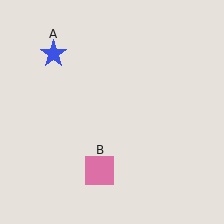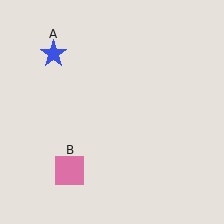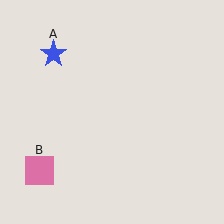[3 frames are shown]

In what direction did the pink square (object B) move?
The pink square (object B) moved left.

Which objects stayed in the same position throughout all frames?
Blue star (object A) remained stationary.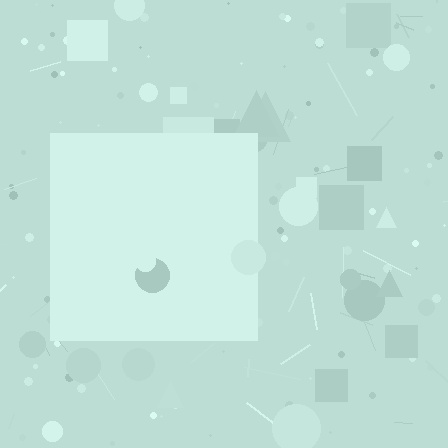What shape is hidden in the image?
A square is hidden in the image.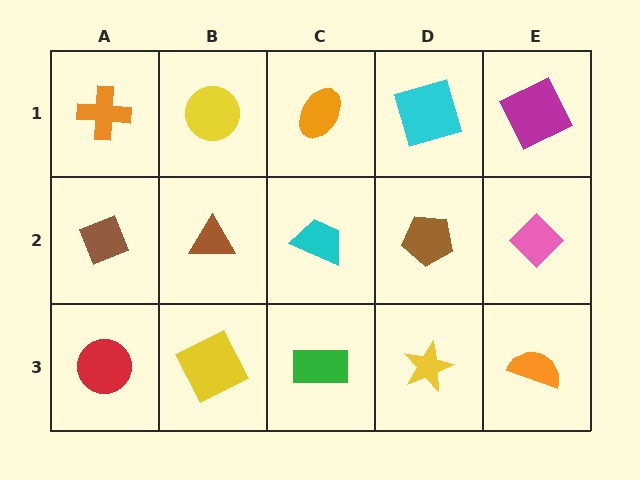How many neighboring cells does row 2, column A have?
3.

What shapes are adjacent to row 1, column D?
A brown pentagon (row 2, column D), an orange ellipse (row 1, column C), a magenta square (row 1, column E).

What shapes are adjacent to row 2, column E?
A magenta square (row 1, column E), an orange semicircle (row 3, column E), a brown pentagon (row 2, column D).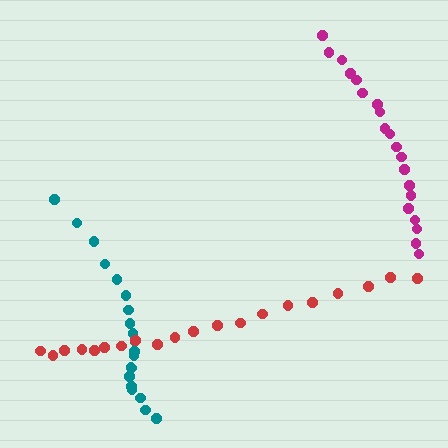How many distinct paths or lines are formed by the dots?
There are 3 distinct paths.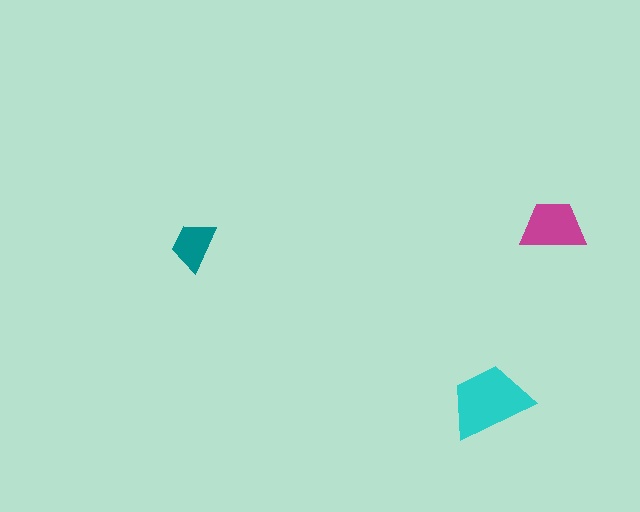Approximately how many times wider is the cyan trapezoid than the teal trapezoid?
About 1.5 times wider.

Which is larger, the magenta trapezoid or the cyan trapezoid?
The cyan one.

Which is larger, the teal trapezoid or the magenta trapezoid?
The magenta one.